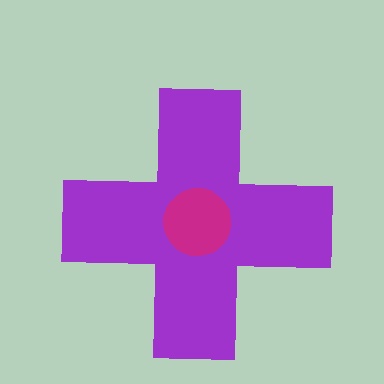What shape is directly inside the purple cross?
The magenta circle.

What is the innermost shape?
The magenta circle.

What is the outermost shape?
The purple cross.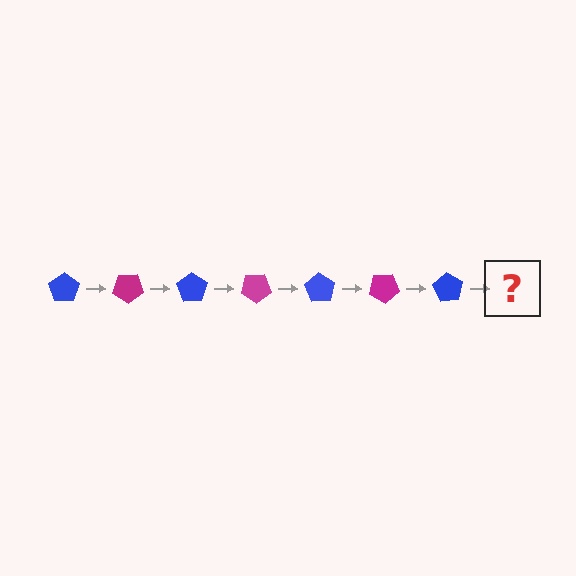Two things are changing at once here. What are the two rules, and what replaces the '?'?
The two rules are that it rotates 35 degrees each step and the color cycles through blue and magenta. The '?' should be a magenta pentagon, rotated 245 degrees from the start.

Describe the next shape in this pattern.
It should be a magenta pentagon, rotated 245 degrees from the start.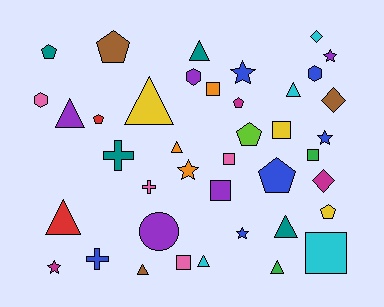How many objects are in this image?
There are 40 objects.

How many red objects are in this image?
There are 2 red objects.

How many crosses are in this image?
There are 3 crosses.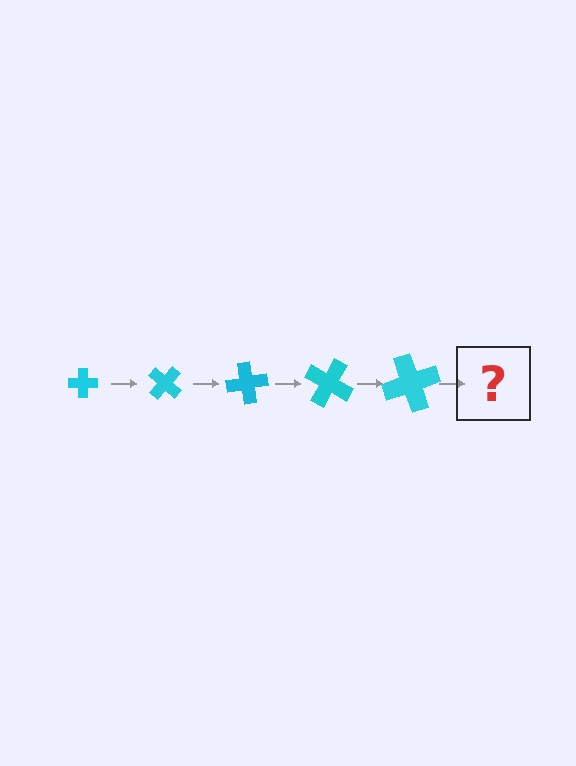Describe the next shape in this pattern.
It should be a cross, larger than the previous one and rotated 200 degrees from the start.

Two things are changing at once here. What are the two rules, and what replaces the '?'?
The two rules are that the cross grows larger each step and it rotates 40 degrees each step. The '?' should be a cross, larger than the previous one and rotated 200 degrees from the start.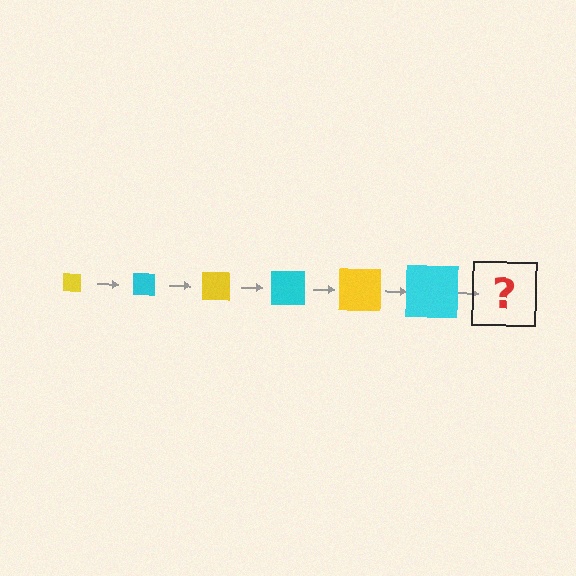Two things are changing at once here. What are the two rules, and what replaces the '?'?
The two rules are that the square grows larger each step and the color cycles through yellow and cyan. The '?' should be a yellow square, larger than the previous one.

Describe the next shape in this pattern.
It should be a yellow square, larger than the previous one.